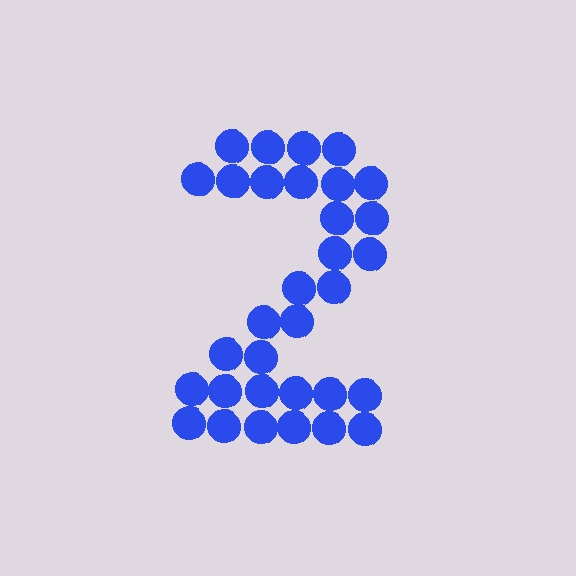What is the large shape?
The large shape is the digit 2.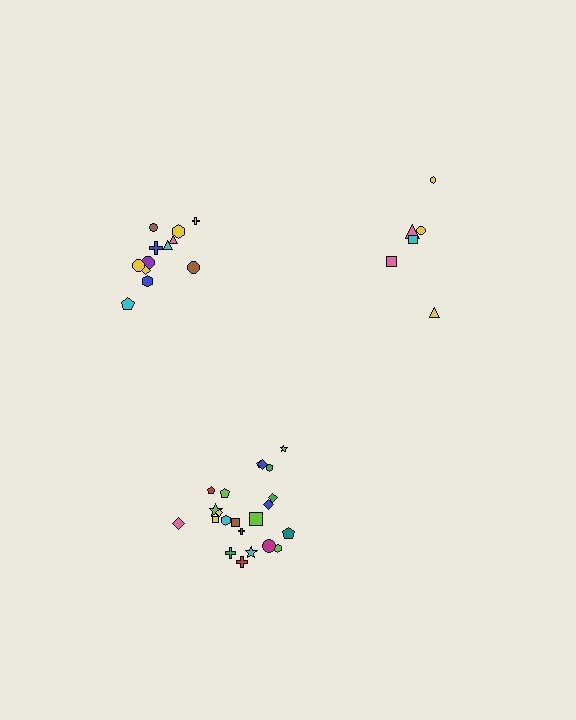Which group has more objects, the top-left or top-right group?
The top-left group.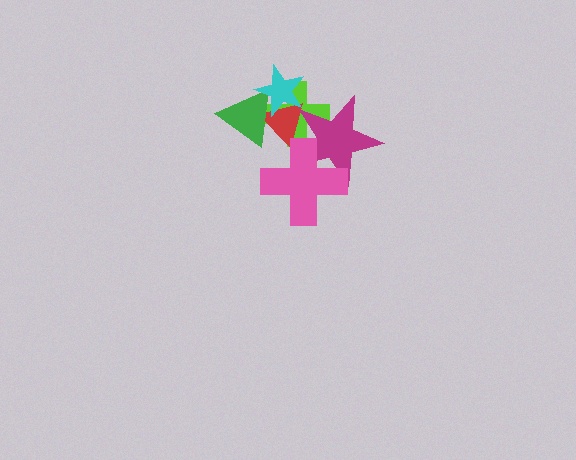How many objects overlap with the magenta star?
3 objects overlap with the magenta star.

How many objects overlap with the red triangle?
4 objects overlap with the red triangle.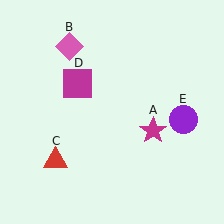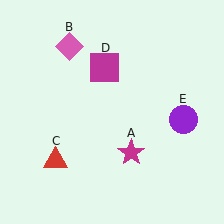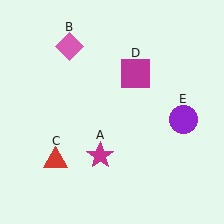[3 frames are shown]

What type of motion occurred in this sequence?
The magenta star (object A), magenta square (object D) rotated clockwise around the center of the scene.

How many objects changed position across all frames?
2 objects changed position: magenta star (object A), magenta square (object D).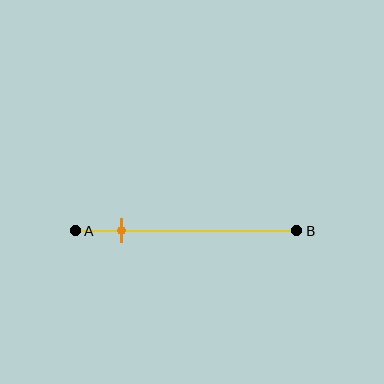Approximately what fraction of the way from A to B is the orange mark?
The orange mark is approximately 20% of the way from A to B.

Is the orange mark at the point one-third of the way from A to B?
No, the mark is at about 20% from A, not at the 33% one-third point.